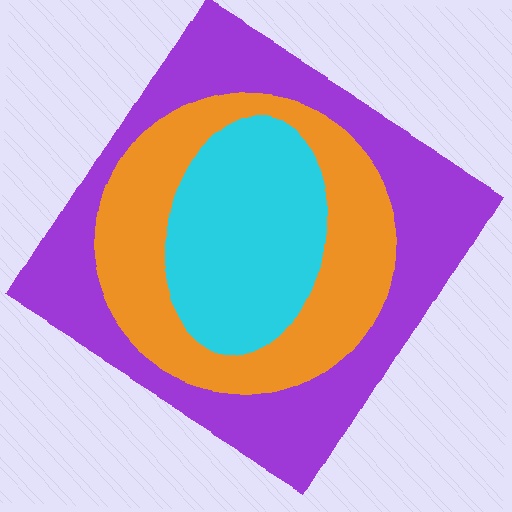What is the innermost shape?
The cyan ellipse.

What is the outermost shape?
The purple diamond.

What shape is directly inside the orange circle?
The cyan ellipse.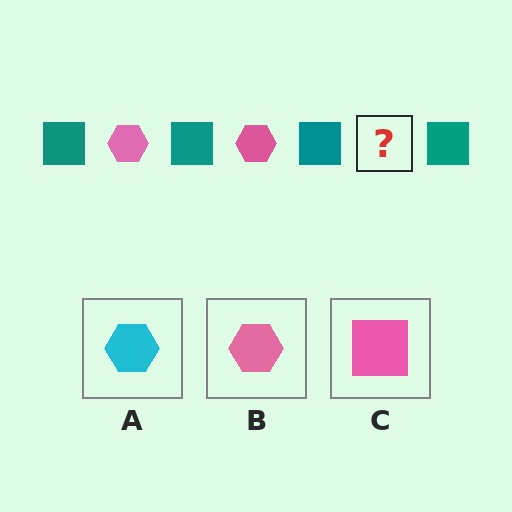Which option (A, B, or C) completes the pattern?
B.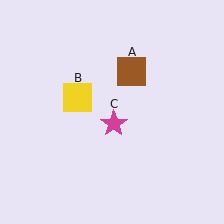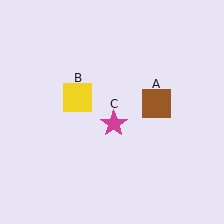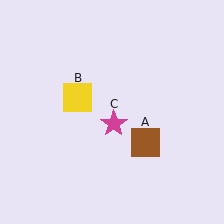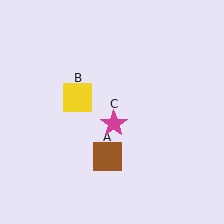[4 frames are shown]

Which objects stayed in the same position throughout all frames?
Yellow square (object B) and magenta star (object C) remained stationary.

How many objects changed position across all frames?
1 object changed position: brown square (object A).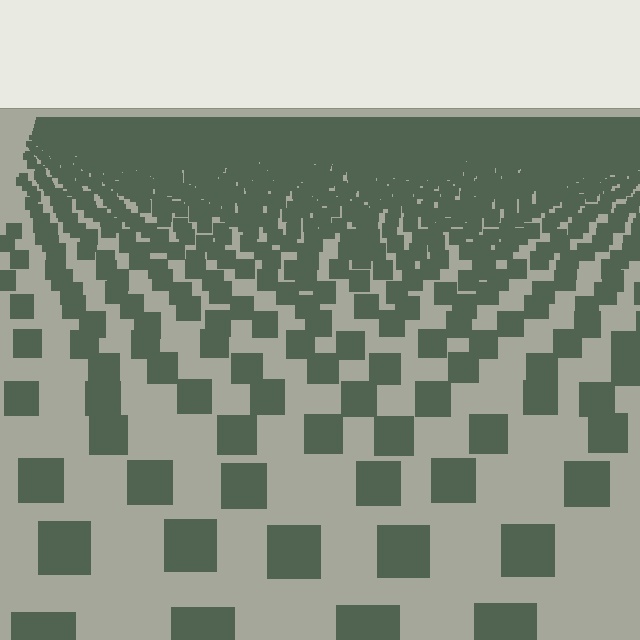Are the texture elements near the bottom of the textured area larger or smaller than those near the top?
Larger. Near the bottom, elements are closer to the viewer and appear at a bigger on-screen size.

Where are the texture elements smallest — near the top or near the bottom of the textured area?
Near the top.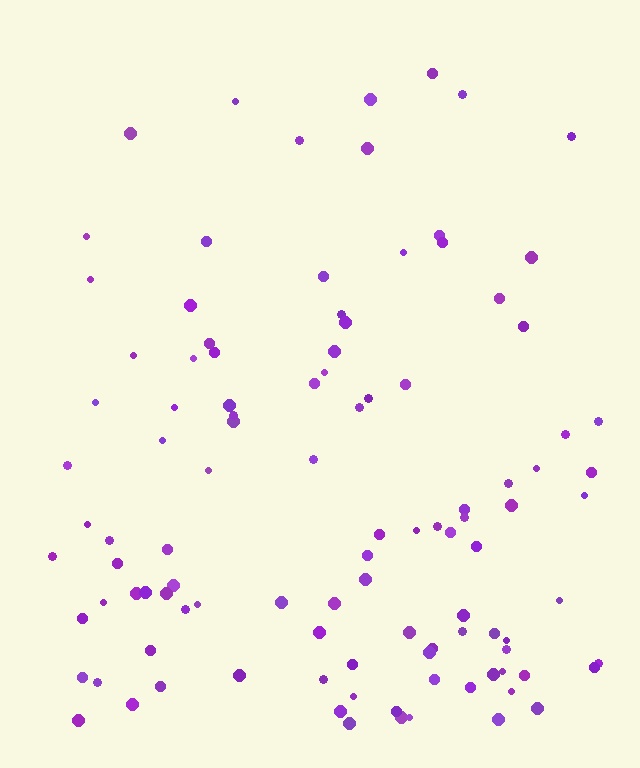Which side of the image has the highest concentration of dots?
The bottom.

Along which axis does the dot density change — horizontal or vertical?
Vertical.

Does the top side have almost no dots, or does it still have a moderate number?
Still a moderate number, just noticeably fewer than the bottom.